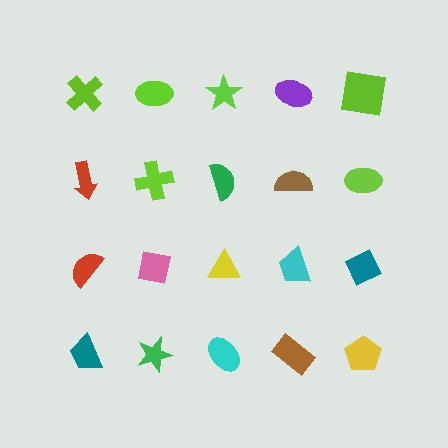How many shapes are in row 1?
5 shapes.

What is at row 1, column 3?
A lime star.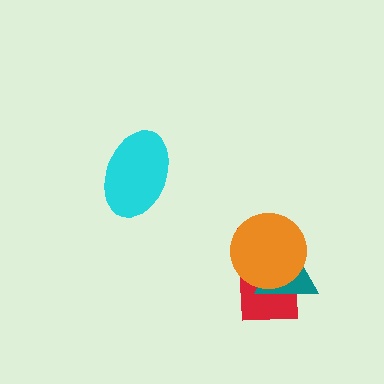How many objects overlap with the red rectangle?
2 objects overlap with the red rectangle.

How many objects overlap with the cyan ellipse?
0 objects overlap with the cyan ellipse.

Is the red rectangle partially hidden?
Yes, it is partially covered by another shape.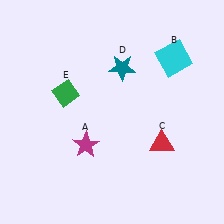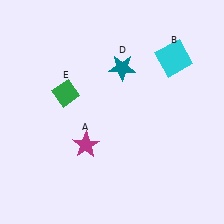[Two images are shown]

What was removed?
The red triangle (C) was removed in Image 2.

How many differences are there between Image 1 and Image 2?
There is 1 difference between the two images.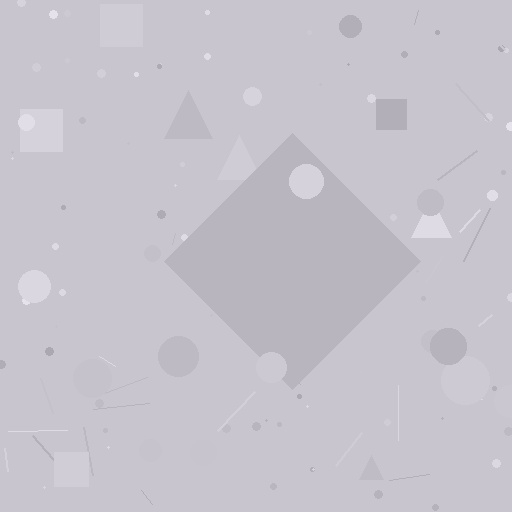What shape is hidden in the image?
A diamond is hidden in the image.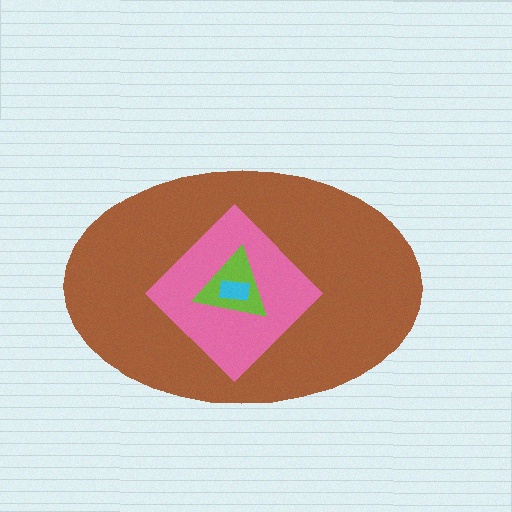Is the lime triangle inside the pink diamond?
Yes.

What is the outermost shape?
The brown ellipse.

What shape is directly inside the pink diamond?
The lime triangle.